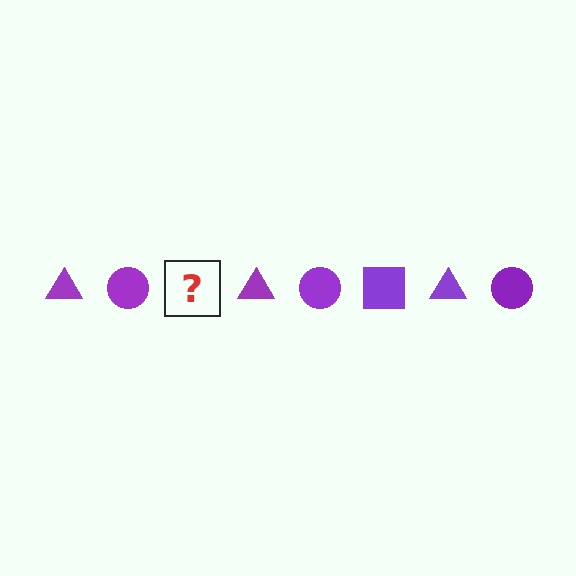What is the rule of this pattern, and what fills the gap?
The rule is that the pattern cycles through triangle, circle, square shapes in purple. The gap should be filled with a purple square.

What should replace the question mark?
The question mark should be replaced with a purple square.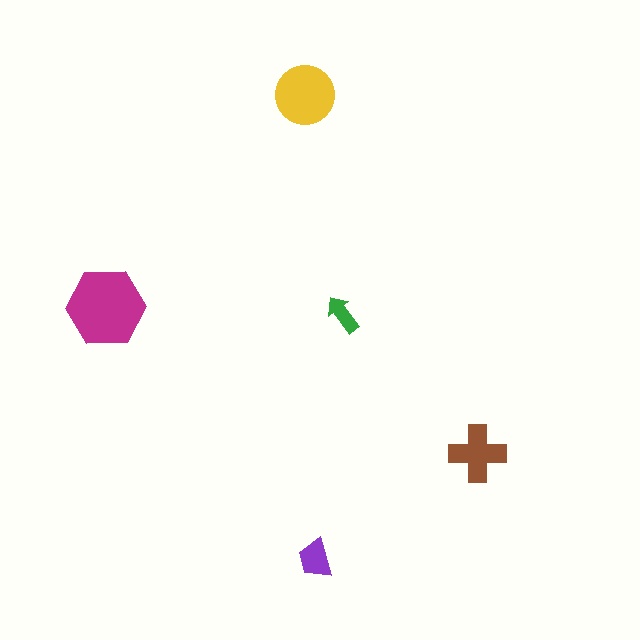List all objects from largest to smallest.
The magenta hexagon, the yellow circle, the brown cross, the purple trapezoid, the green arrow.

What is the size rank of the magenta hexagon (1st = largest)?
1st.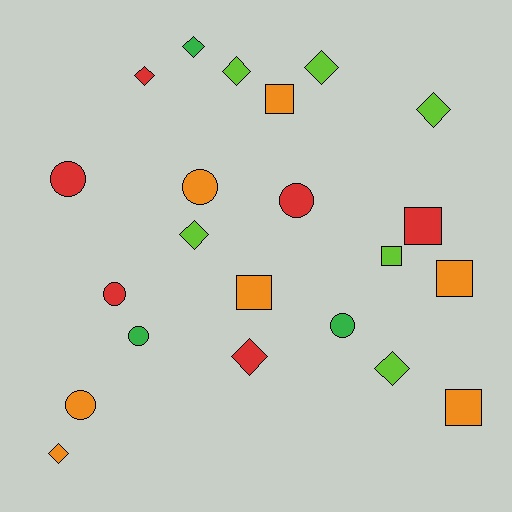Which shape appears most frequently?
Diamond, with 9 objects.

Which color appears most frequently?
Orange, with 7 objects.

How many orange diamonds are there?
There is 1 orange diamond.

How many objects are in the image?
There are 22 objects.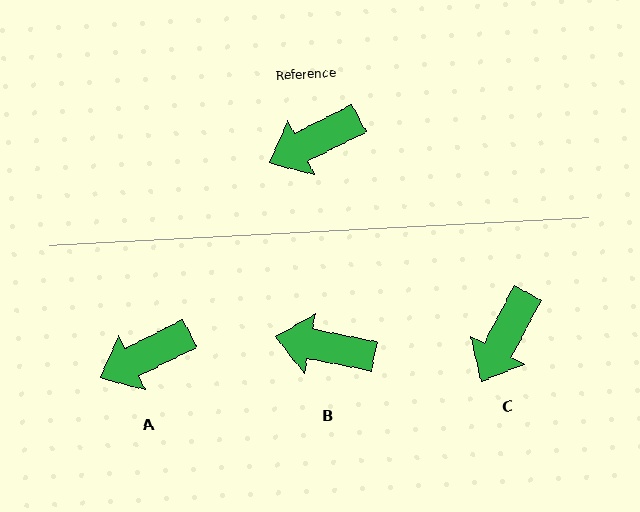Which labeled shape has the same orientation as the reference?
A.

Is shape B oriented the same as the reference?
No, it is off by about 37 degrees.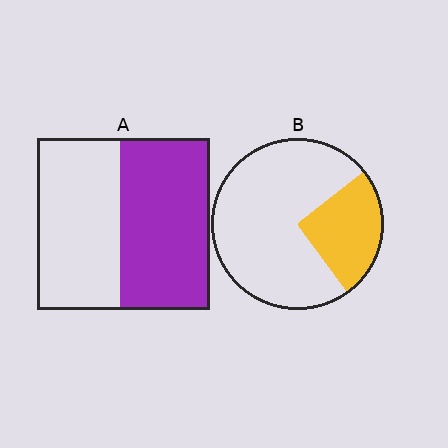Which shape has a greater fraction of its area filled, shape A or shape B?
Shape A.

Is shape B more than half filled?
No.